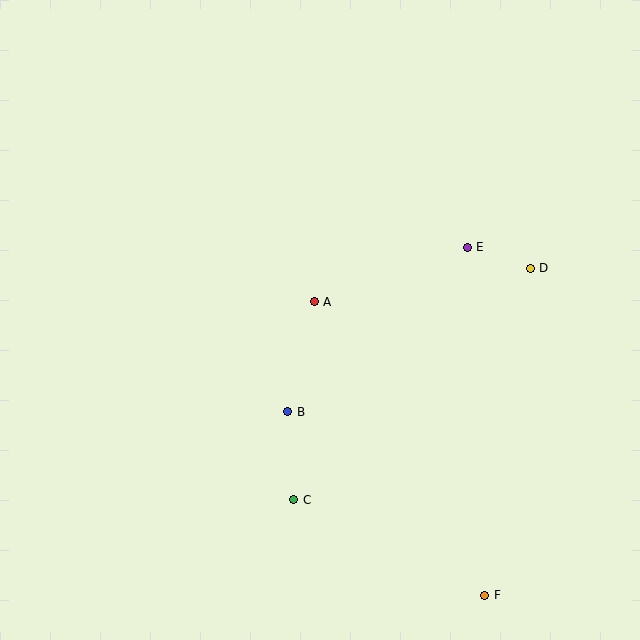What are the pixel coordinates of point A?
Point A is at (314, 302).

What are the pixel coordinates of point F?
Point F is at (485, 595).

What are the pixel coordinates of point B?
Point B is at (288, 412).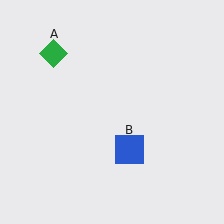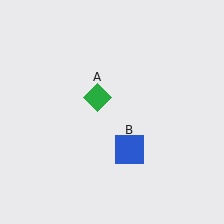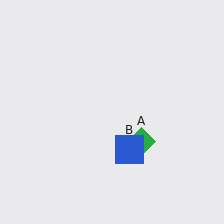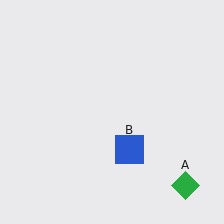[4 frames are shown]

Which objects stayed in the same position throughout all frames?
Blue square (object B) remained stationary.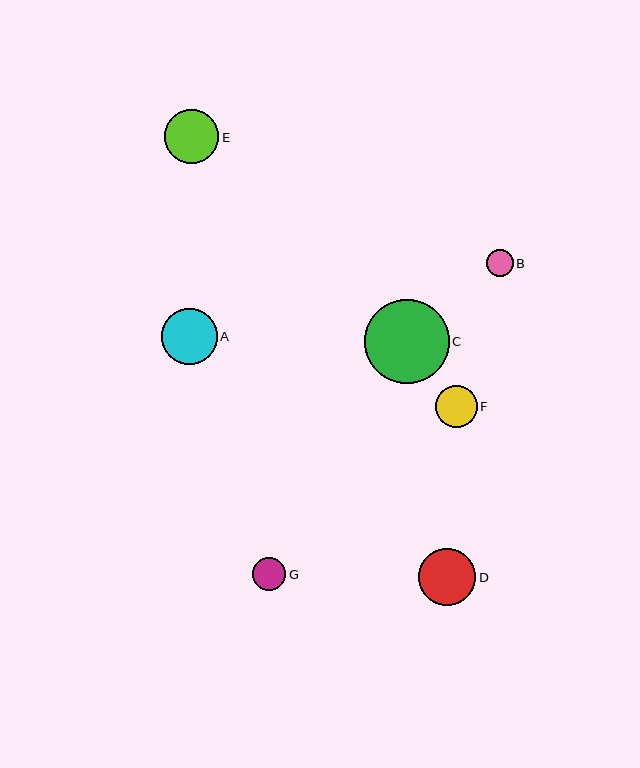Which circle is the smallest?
Circle B is the smallest with a size of approximately 27 pixels.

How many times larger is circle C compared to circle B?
Circle C is approximately 3.1 times the size of circle B.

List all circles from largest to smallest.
From largest to smallest: C, D, A, E, F, G, B.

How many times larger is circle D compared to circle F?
Circle D is approximately 1.4 times the size of circle F.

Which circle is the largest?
Circle C is the largest with a size of approximately 84 pixels.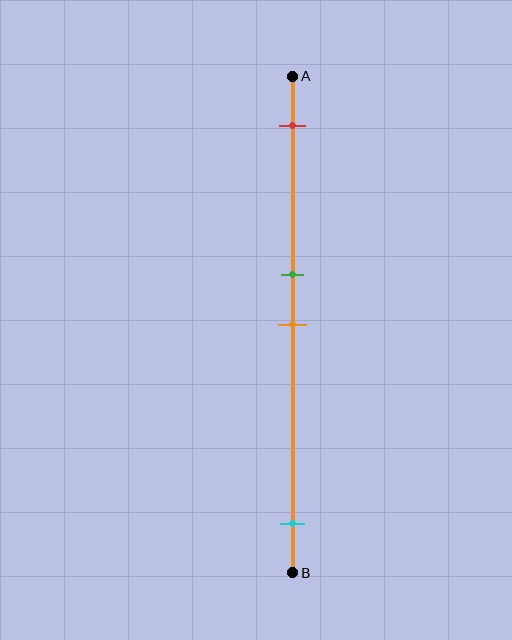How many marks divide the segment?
There are 4 marks dividing the segment.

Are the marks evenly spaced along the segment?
No, the marks are not evenly spaced.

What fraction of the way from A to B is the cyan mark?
The cyan mark is approximately 90% (0.9) of the way from A to B.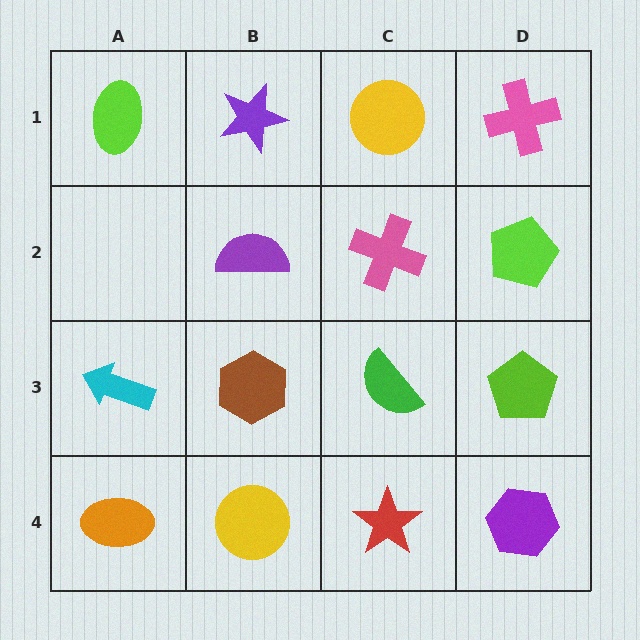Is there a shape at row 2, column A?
No, that cell is empty.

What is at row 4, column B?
A yellow circle.